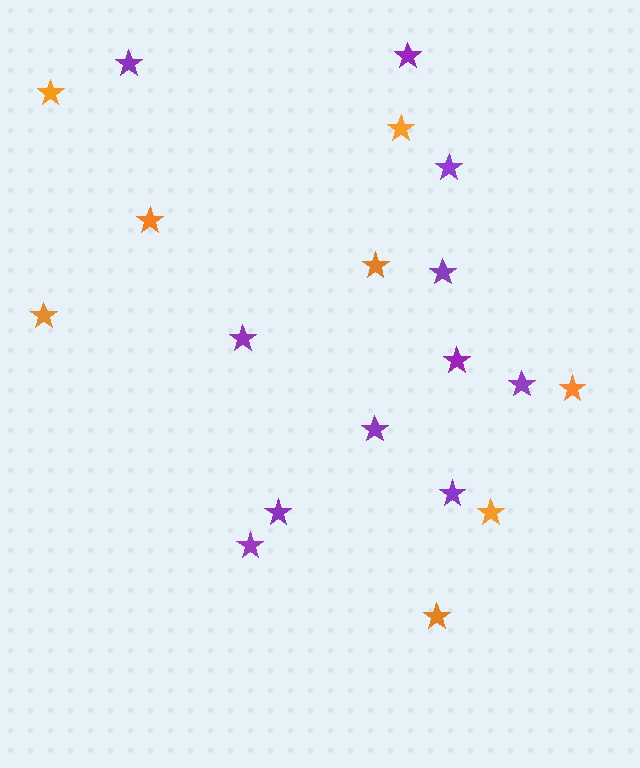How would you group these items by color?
There are 2 groups: one group of orange stars (8) and one group of purple stars (11).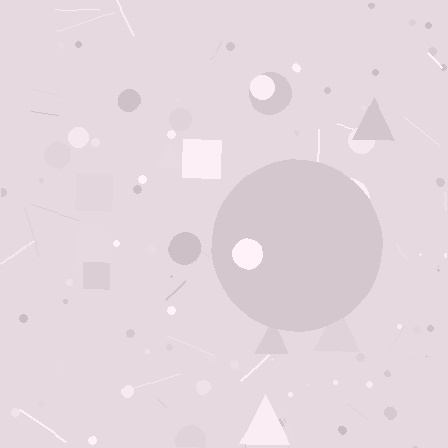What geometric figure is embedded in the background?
A circle is embedded in the background.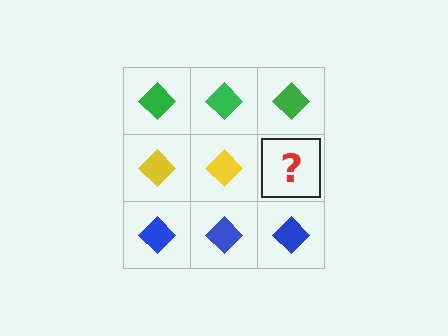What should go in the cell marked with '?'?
The missing cell should contain a yellow diamond.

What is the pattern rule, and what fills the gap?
The rule is that each row has a consistent color. The gap should be filled with a yellow diamond.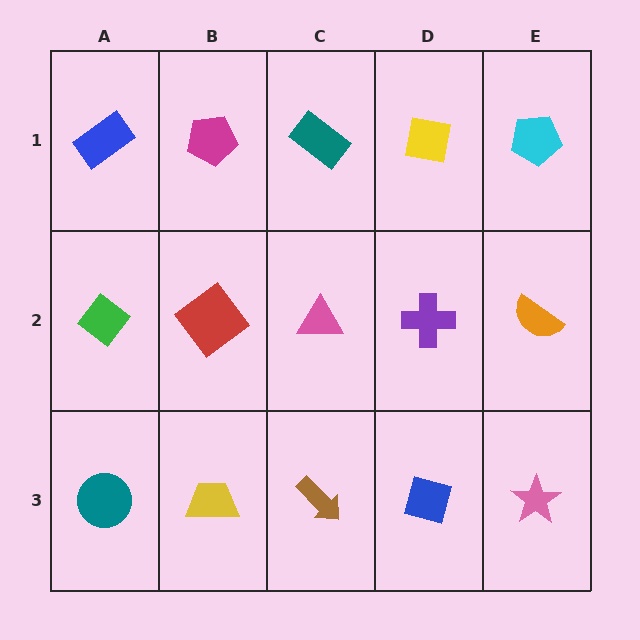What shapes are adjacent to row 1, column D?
A purple cross (row 2, column D), a teal rectangle (row 1, column C), a cyan pentagon (row 1, column E).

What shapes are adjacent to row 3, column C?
A pink triangle (row 2, column C), a yellow trapezoid (row 3, column B), a blue square (row 3, column D).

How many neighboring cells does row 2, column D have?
4.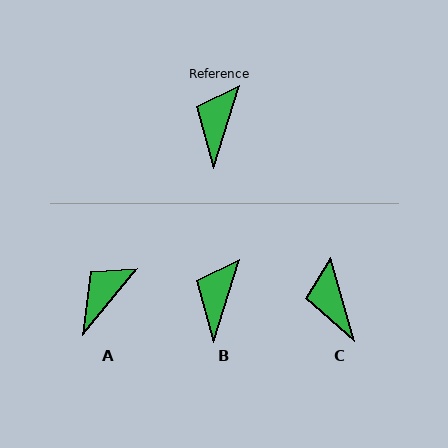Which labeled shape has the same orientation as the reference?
B.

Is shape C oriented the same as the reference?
No, it is off by about 33 degrees.